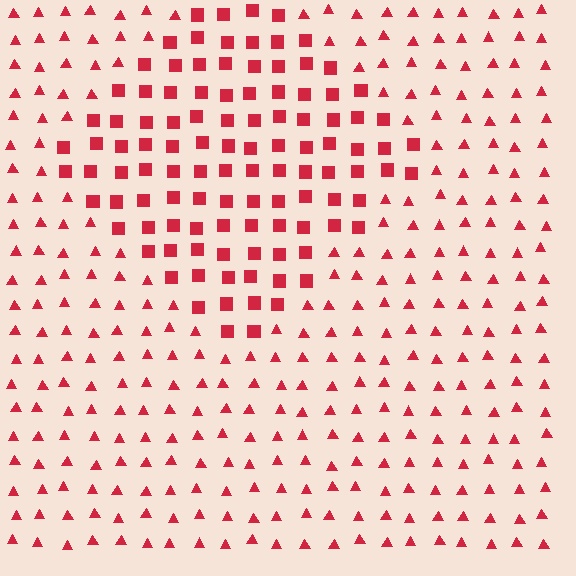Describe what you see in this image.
The image is filled with small red elements arranged in a uniform grid. A diamond-shaped region contains squares, while the surrounding area contains triangles. The boundary is defined purely by the change in element shape.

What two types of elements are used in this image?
The image uses squares inside the diamond region and triangles outside it.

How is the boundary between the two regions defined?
The boundary is defined by a change in element shape: squares inside vs. triangles outside. All elements share the same color and spacing.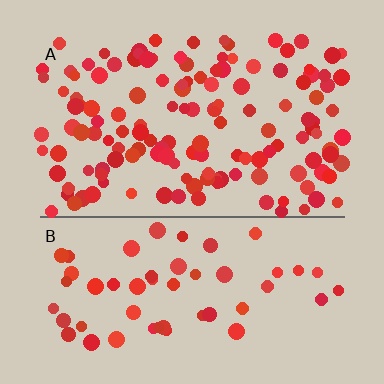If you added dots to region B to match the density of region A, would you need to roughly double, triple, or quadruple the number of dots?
Approximately double.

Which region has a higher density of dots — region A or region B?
A (the top).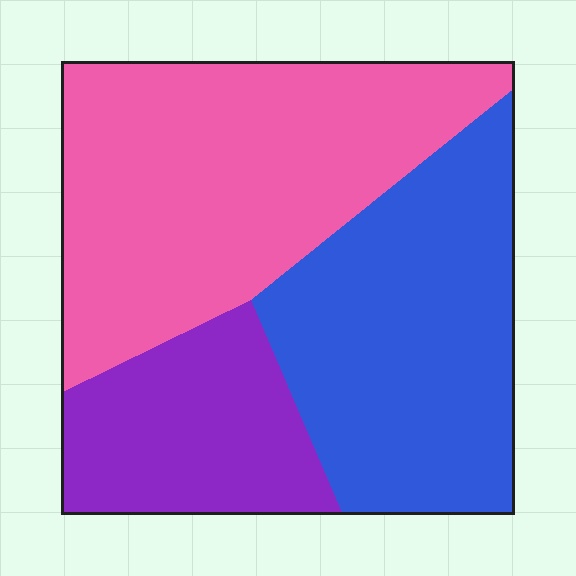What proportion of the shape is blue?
Blue takes up about three eighths (3/8) of the shape.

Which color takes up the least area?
Purple, at roughly 20%.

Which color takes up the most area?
Pink, at roughly 45%.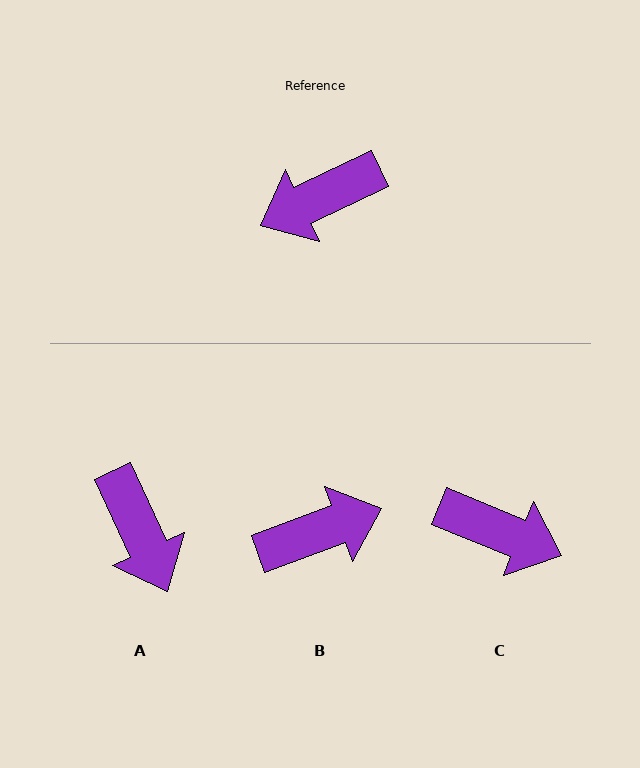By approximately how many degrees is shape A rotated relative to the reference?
Approximately 89 degrees counter-clockwise.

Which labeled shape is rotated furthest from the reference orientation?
B, about 175 degrees away.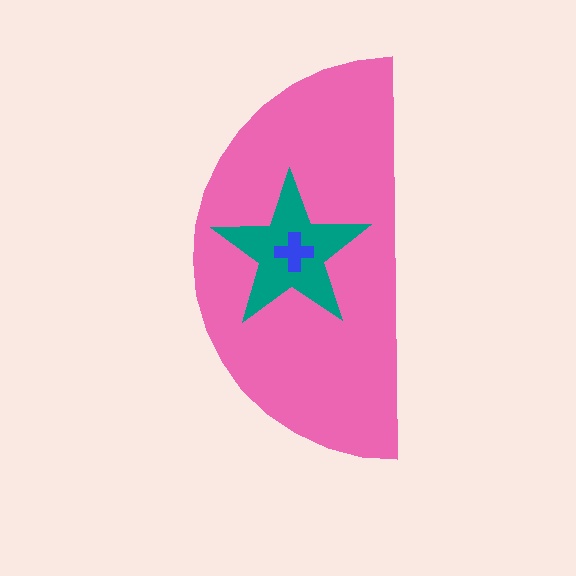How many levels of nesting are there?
3.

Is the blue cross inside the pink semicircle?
Yes.